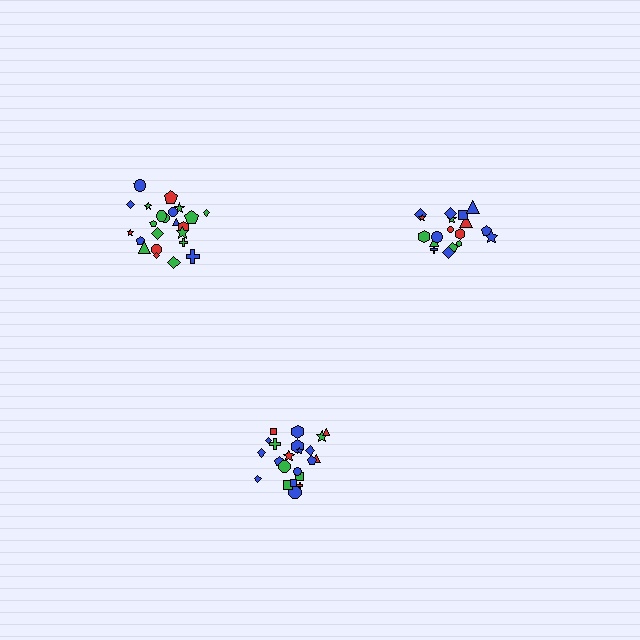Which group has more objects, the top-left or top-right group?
The top-left group.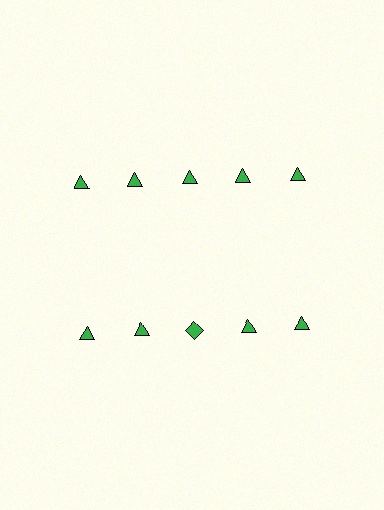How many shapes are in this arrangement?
There are 10 shapes arranged in a grid pattern.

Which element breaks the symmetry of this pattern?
The green diamond in the second row, center column breaks the symmetry. All other shapes are green triangles.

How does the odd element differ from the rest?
It has a different shape: diamond instead of triangle.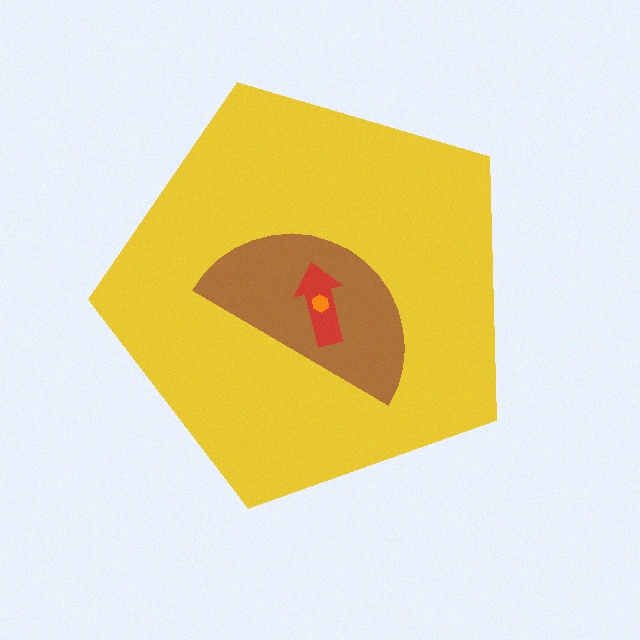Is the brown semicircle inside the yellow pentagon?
Yes.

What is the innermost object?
The orange hexagon.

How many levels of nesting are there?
4.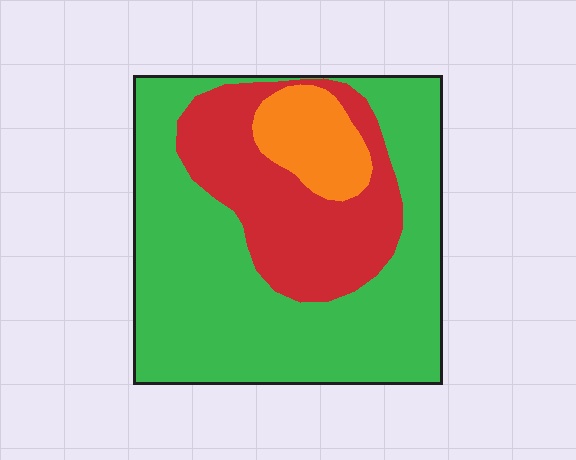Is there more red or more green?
Green.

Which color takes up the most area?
Green, at roughly 60%.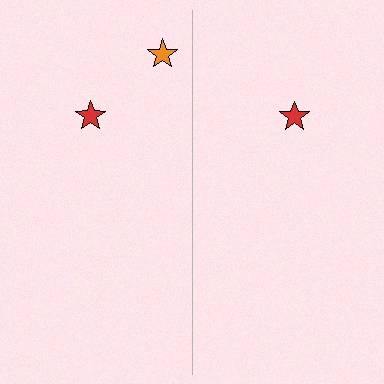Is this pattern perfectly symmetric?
No, the pattern is not perfectly symmetric. A orange star is missing from the right side.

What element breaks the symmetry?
A orange star is missing from the right side.